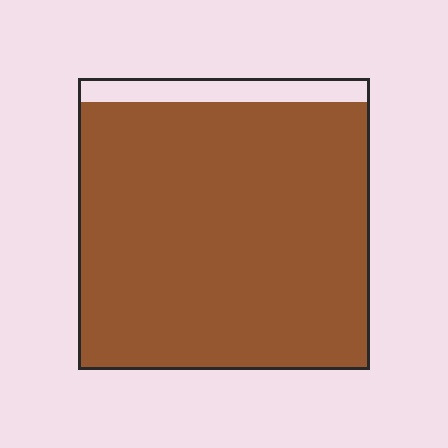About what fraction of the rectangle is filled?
About nine tenths (9/10).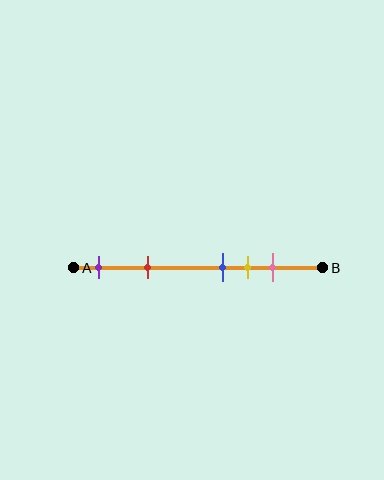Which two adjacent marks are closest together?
The blue and yellow marks are the closest adjacent pair.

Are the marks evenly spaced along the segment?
No, the marks are not evenly spaced.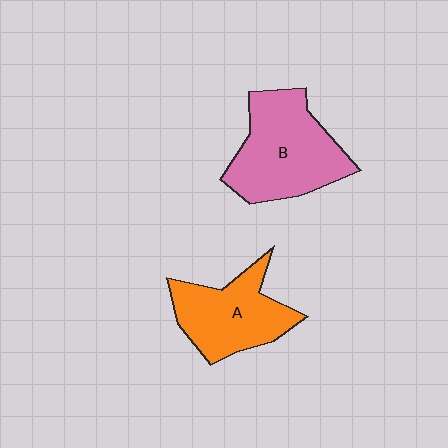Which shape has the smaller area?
Shape A (orange).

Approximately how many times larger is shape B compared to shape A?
Approximately 1.3 times.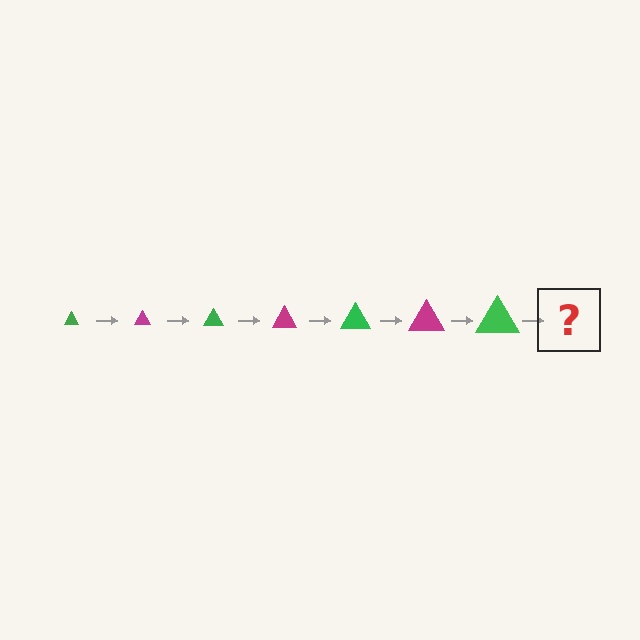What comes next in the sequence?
The next element should be a magenta triangle, larger than the previous one.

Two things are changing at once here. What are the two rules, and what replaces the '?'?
The two rules are that the triangle grows larger each step and the color cycles through green and magenta. The '?' should be a magenta triangle, larger than the previous one.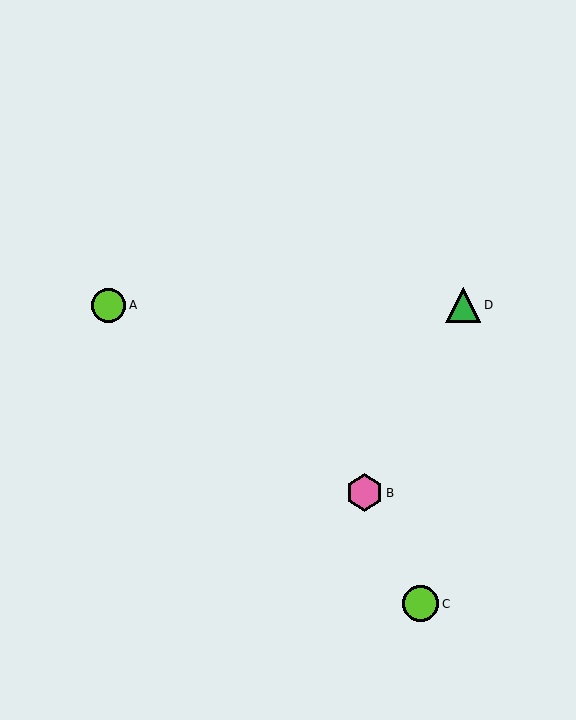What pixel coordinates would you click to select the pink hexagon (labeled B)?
Click at (365, 493) to select the pink hexagon B.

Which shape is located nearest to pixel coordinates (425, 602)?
The lime circle (labeled C) at (421, 604) is nearest to that location.